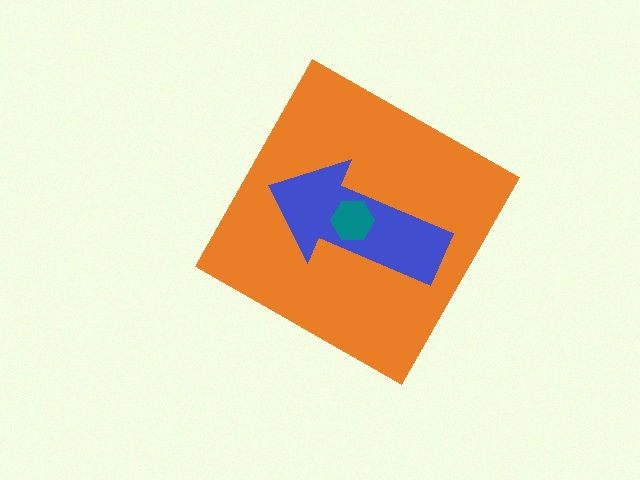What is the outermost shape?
The orange diamond.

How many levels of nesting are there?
3.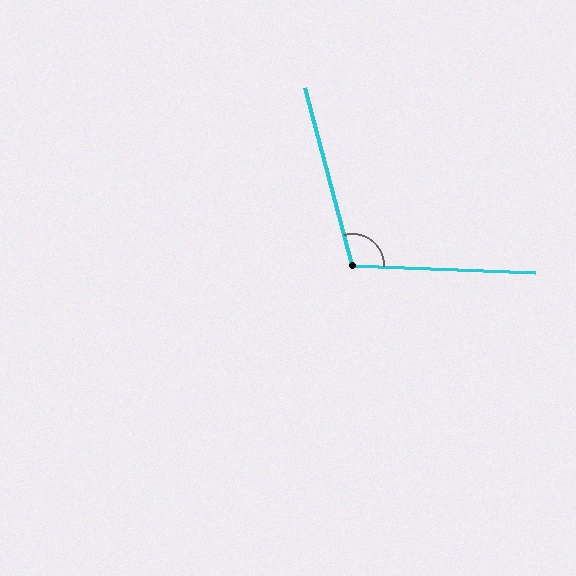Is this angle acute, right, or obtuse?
It is obtuse.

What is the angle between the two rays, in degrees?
Approximately 107 degrees.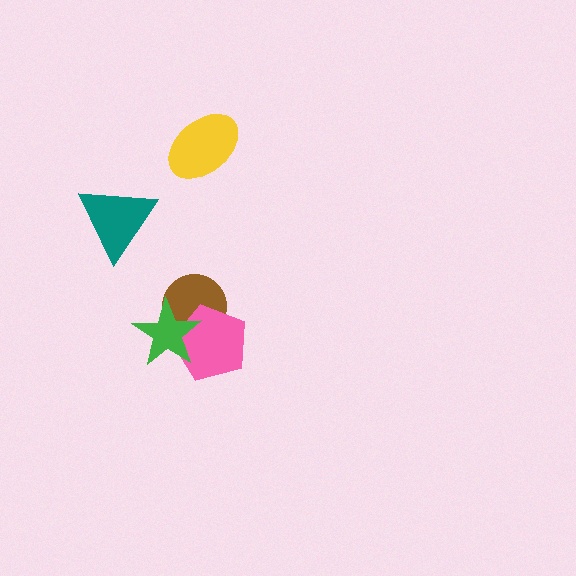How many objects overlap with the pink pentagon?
2 objects overlap with the pink pentagon.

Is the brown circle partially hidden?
Yes, it is partially covered by another shape.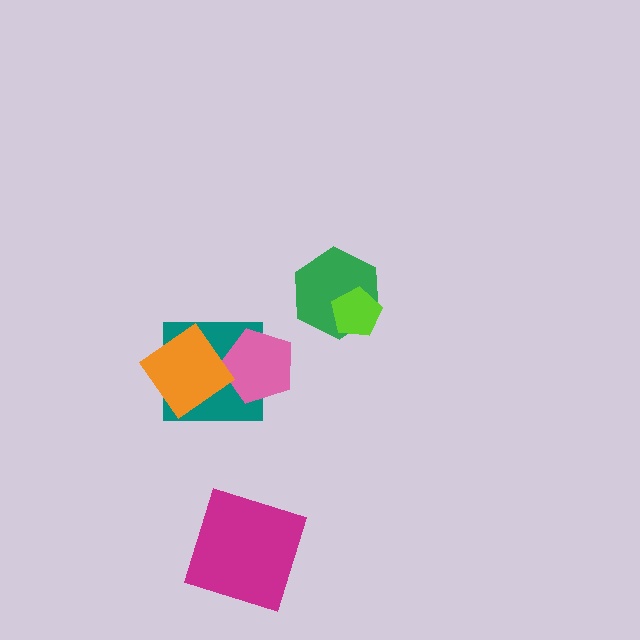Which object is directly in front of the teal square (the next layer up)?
The pink pentagon is directly in front of the teal square.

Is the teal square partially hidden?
Yes, it is partially covered by another shape.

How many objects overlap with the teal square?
2 objects overlap with the teal square.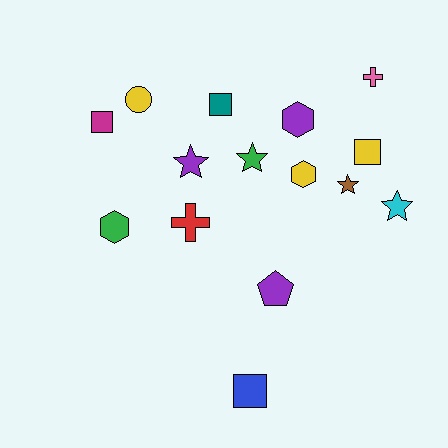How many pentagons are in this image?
There is 1 pentagon.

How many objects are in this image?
There are 15 objects.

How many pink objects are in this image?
There is 1 pink object.